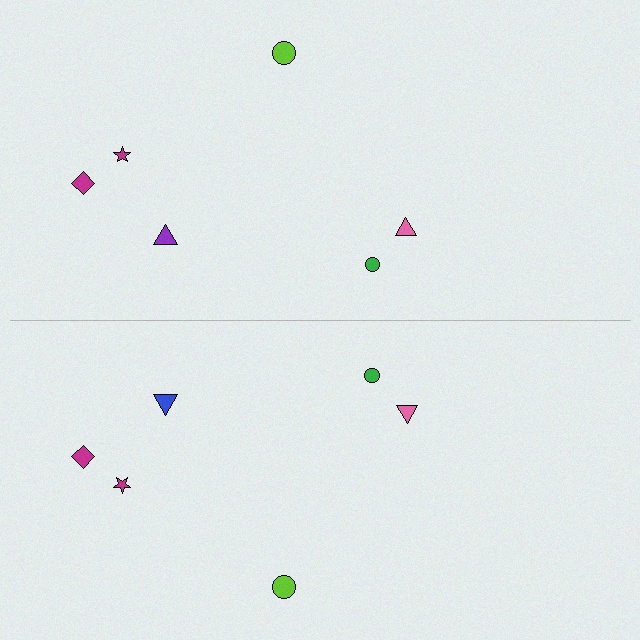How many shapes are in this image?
There are 12 shapes in this image.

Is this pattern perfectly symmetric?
No, the pattern is not perfectly symmetric. The blue triangle on the bottom side breaks the symmetry — its mirror counterpart is purple.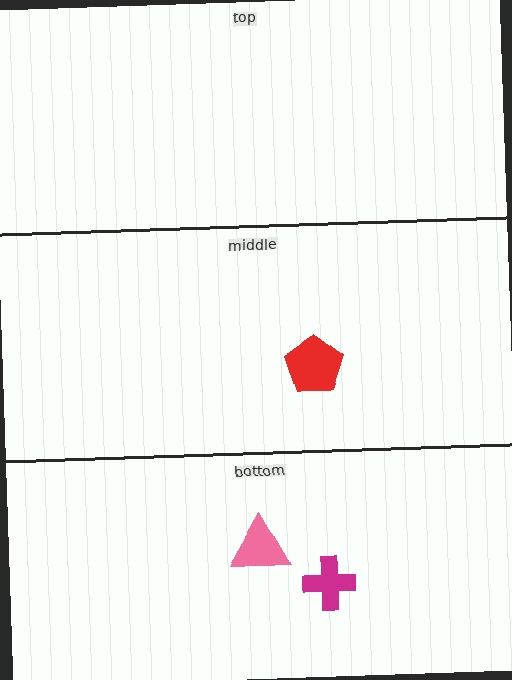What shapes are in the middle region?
The red pentagon.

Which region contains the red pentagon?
The middle region.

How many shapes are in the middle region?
1.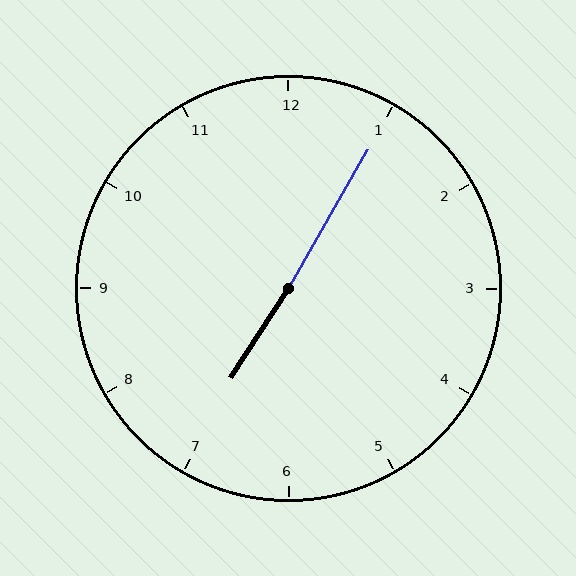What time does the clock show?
7:05.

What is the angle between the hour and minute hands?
Approximately 178 degrees.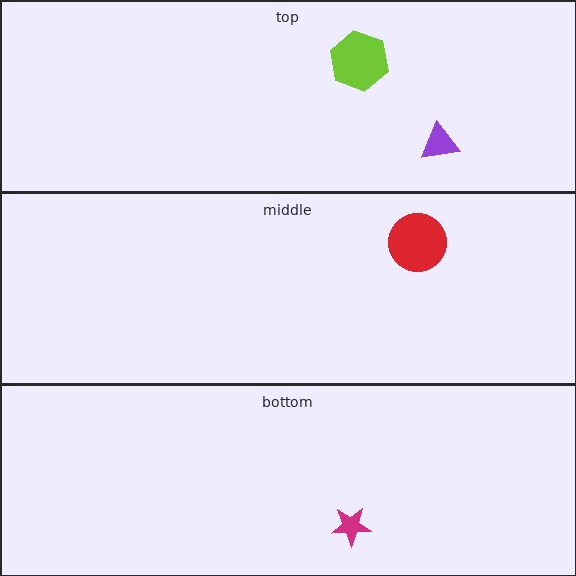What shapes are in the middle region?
The red circle.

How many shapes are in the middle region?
1.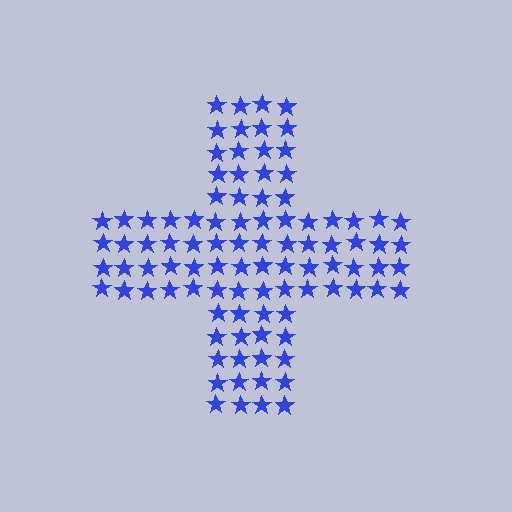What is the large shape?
The large shape is a cross.